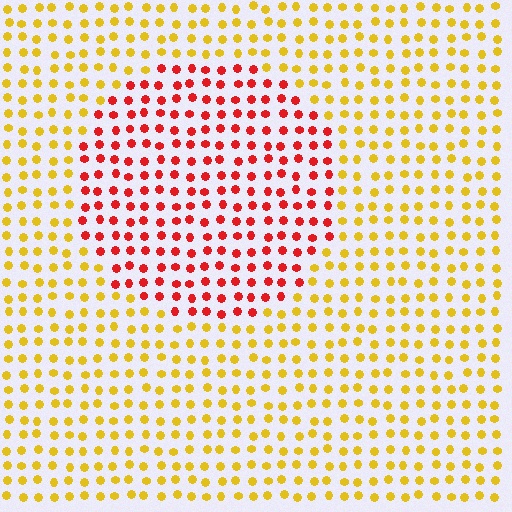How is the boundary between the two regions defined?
The boundary is defined purely by a slight shift in hue (about 52 degrees). Spacing, size, and orientation are identical on both sides.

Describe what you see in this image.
The image is filled with small yellow elements in a uniform arrangement. A circle-shaped region is visible where the elements are tinted to a slightly different hue, forming a subtle color boundary.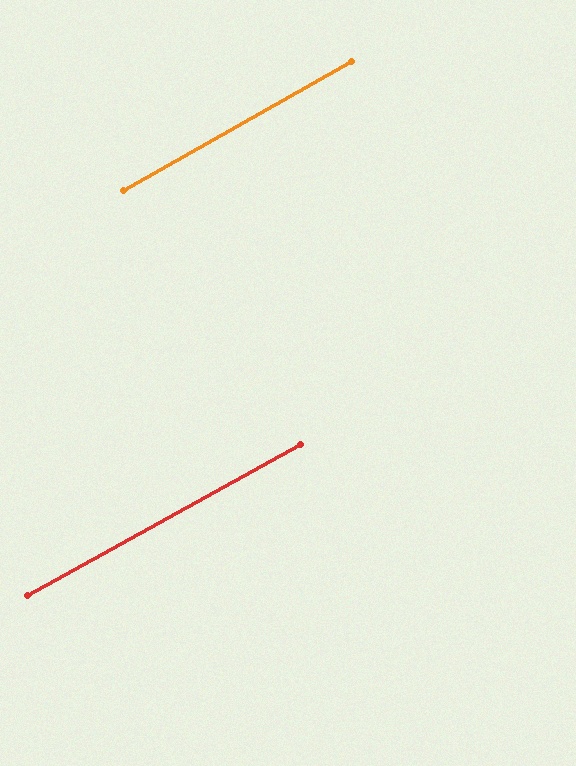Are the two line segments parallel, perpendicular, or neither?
Parallel — their directions differ by only 0.4°.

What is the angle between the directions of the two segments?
Approximately 0 degrees.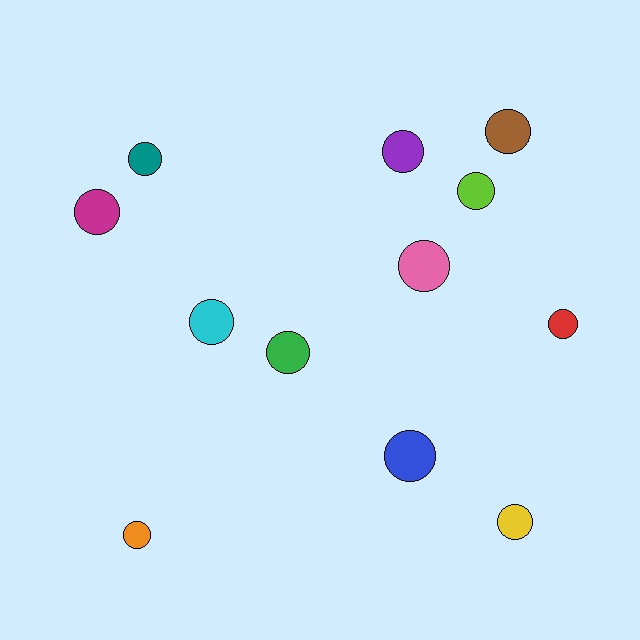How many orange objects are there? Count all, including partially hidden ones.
There is 1 orange object.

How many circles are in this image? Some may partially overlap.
There are 12 circles.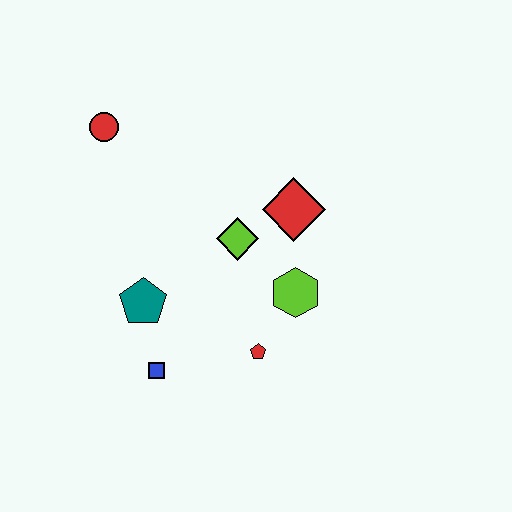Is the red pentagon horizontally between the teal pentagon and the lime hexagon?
Yes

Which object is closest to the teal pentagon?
The blue square is closest to the teal pentagon.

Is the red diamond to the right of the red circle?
Yes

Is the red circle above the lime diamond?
Yes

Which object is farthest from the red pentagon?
The red circle is farthest from the red pentagon.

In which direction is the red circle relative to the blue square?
The red circle is above the blue square.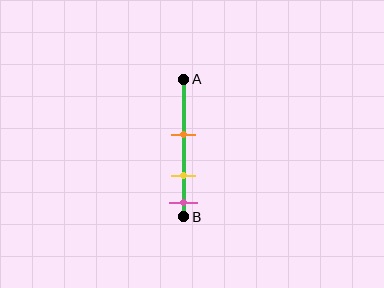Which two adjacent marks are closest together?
The yellow and pink marks are the closest adjacent pair.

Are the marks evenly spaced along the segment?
Yes, the marks are approximately evenly spaced.